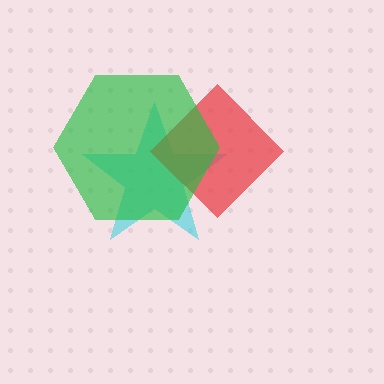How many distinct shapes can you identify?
There are 3 distinct shapes: a cyan star, a red diamond, a green hexagon.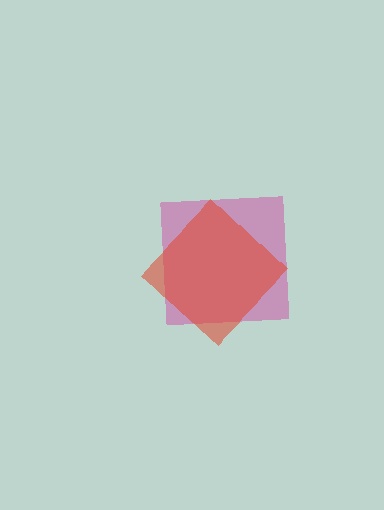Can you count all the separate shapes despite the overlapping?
Yes, there are 2 separate shapes.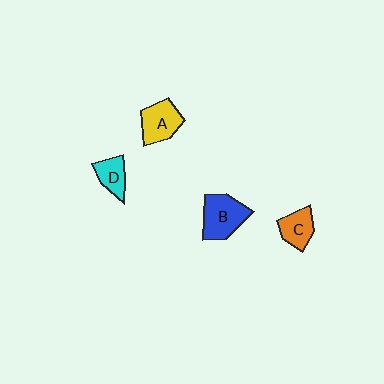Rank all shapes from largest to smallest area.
From largest to smallest: B (blue), A (yellow), C (orange), D (cyan).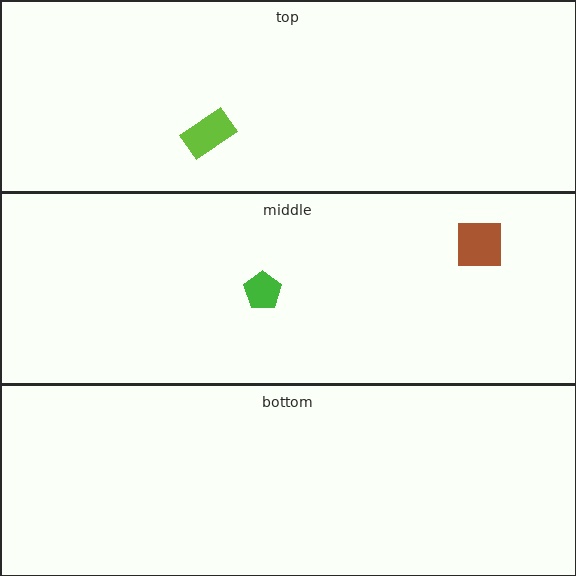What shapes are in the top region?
The lime rectangle.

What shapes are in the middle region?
The green pentagon, the brown square.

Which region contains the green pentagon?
The middle region.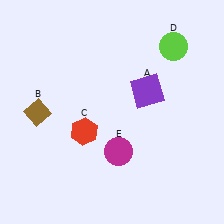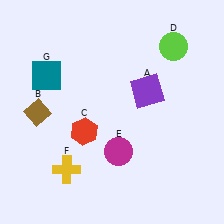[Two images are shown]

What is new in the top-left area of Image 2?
A teal square (G) was added in the top-left area of Image 2.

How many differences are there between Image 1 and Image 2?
There are 2 differences between the two images.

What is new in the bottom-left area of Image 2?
A yellow cross (F) was added in the bottom-left area of Image 2.